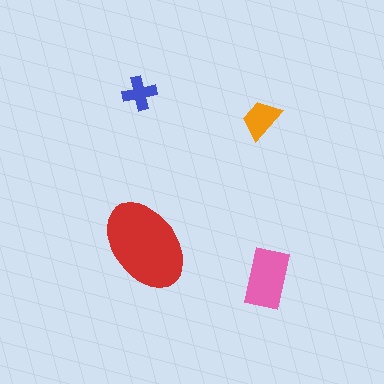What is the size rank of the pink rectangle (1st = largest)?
2nd.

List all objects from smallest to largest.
The blue cross, the orange trapezoid, the pink rectangle, the red ellipse.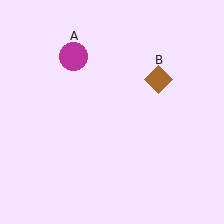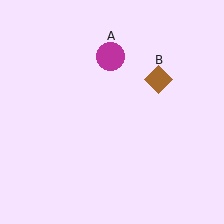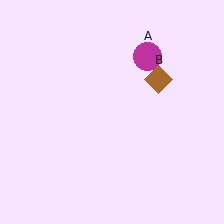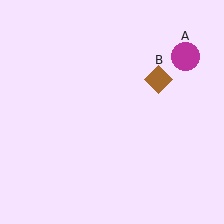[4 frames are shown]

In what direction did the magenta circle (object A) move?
The magenta circle (object A) moved right.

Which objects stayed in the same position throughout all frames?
Brown diamond (object B) remained stationary.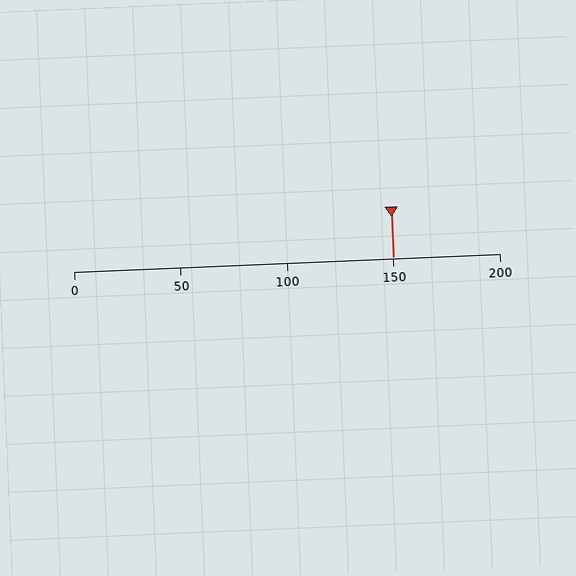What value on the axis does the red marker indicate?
The marker indicates approximately 150.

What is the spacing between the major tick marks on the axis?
The major ticks are spaced 50 apart.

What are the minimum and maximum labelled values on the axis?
The axis runs from 0 to 200.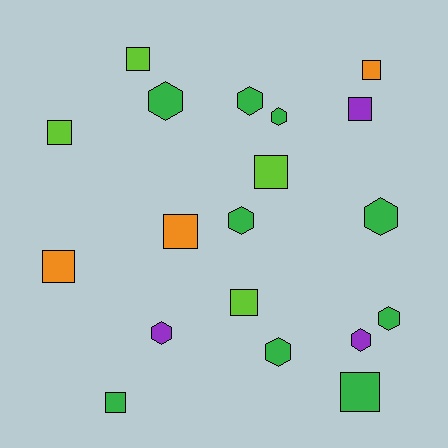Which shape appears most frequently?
Square, with 10 objects.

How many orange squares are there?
There are 3 orange squares.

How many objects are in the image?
There are 19 objects.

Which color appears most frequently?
Green, with 9 objects.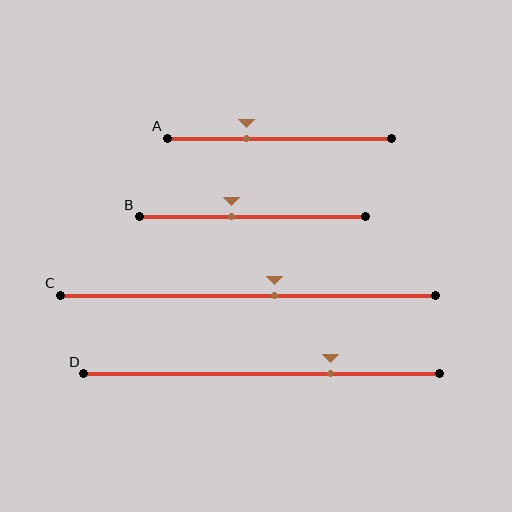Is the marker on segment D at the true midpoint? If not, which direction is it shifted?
No, the marker on segment D is shifted to the right by about 19% of the segment length.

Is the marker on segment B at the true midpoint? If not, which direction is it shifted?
No, the marker on segment B is shifted to the left by about 9% of the segment length.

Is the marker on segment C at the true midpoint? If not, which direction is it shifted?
No, the marker on segment C is shifted to the right by about 7% of the segment length.